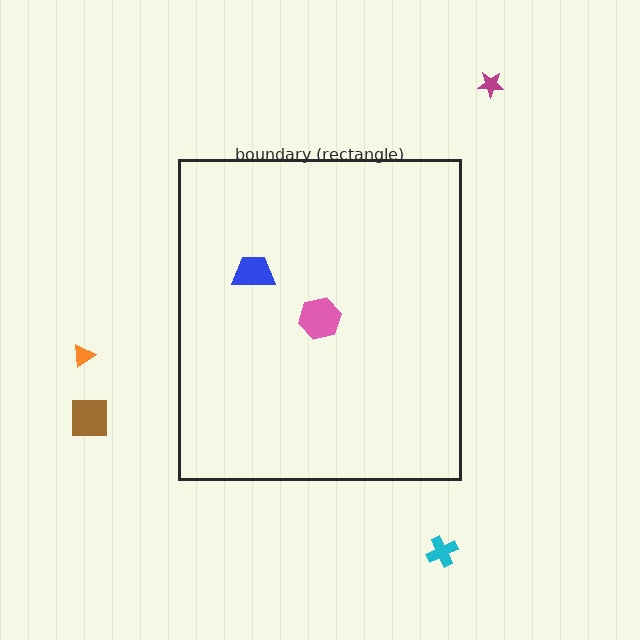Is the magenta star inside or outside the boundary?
Outside.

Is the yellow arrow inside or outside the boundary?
Inside.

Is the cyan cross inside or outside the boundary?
Outside.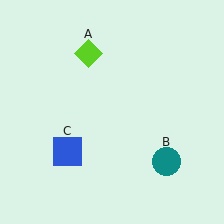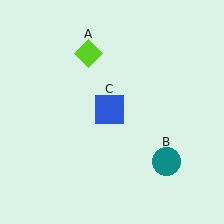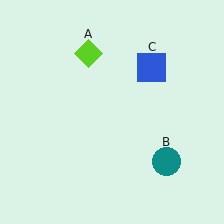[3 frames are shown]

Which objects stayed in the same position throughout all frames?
Lime diamond (object A) and teal circle (object B) remained stationary.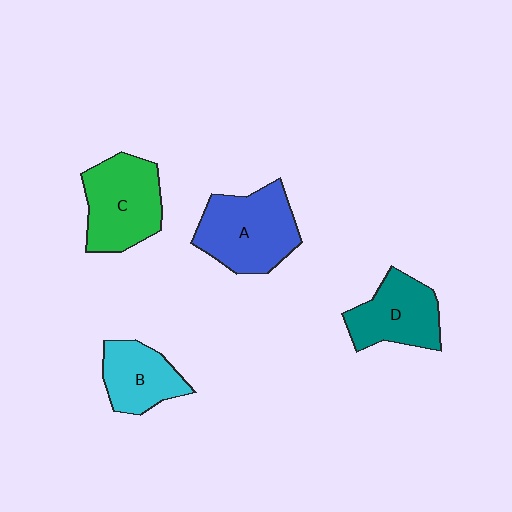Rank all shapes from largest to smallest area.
From largest to smallest: A (blue), C (green), D (teal), B (cyan).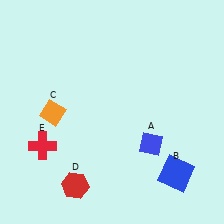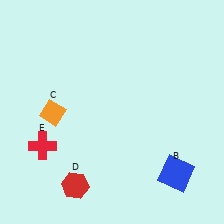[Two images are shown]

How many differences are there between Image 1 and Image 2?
There is 1 difference between the two images.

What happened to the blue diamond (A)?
The blue diamond (A) was removed in Image 2. It was in the bottom-right area of Image 1.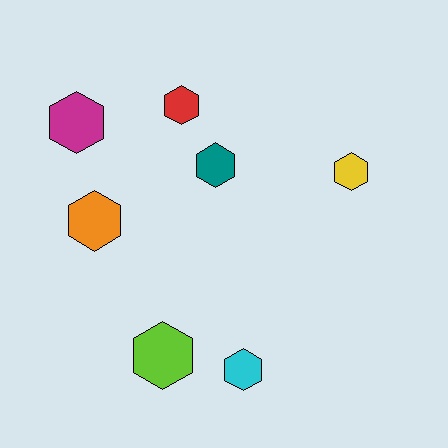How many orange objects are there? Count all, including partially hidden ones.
There is 1 orange object.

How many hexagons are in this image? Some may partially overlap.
There are 7 hexagons.